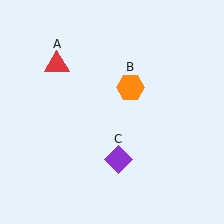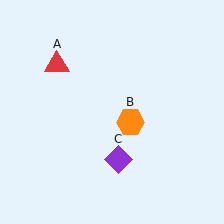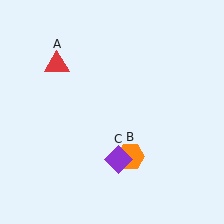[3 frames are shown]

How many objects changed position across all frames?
1 object changed position: orange hexagon (object B).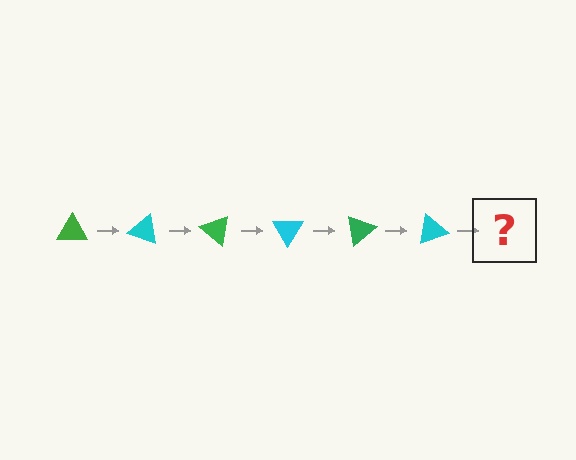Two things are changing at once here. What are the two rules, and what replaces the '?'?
The two rules are that it rotates 20 degrees each step and the color cycles through green and cyan. The '?' should be a green triangle, rotated 120 degrees from the start.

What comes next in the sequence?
The next element should be a green triangle, rotated 120 degrees from the start.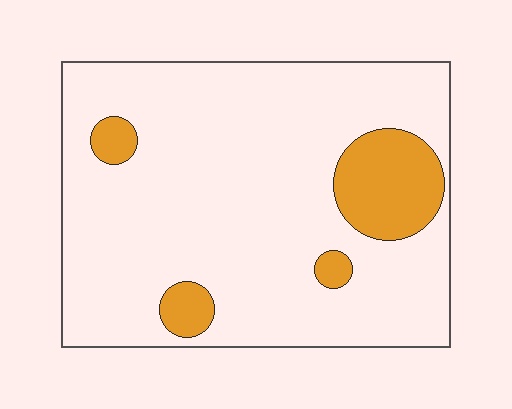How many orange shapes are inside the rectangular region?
4.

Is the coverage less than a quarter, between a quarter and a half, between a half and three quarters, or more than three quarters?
Less than a quarter.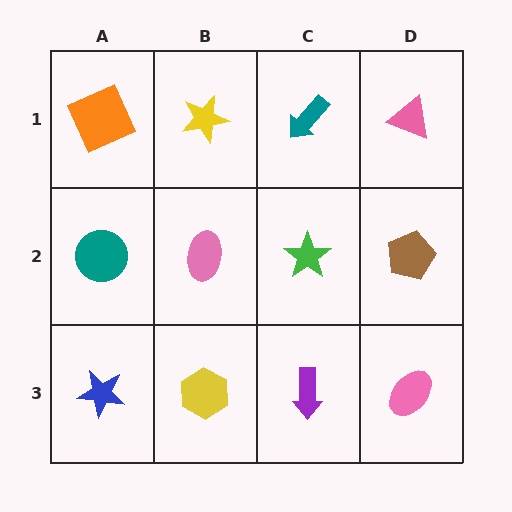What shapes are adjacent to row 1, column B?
A pink ellipse (row 2, column B), an orange square (row 1, column A), a teal arrow (row 1, column C).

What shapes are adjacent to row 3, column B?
A pink ellipse (row 2, column B), a blue star (row 3, column A), a purple arrow (row 3, column C).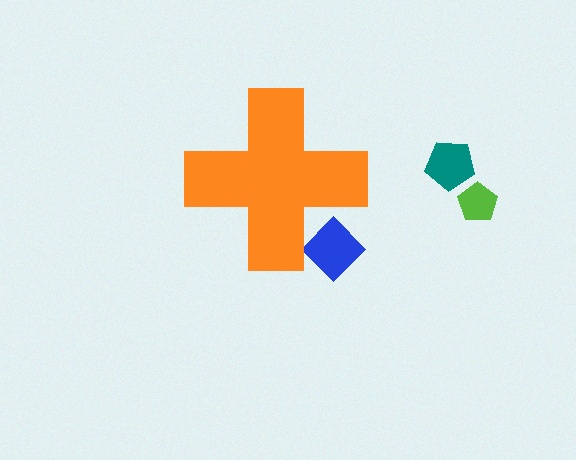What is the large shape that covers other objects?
An orange cross.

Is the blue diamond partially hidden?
Yes, the blue diamond is partially hidden behind the orange cross.